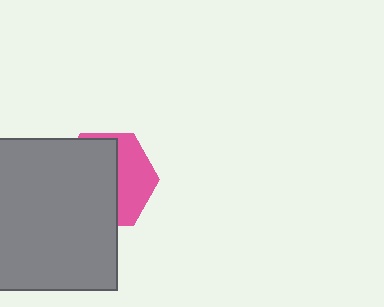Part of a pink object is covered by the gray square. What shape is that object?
It is a hexagon.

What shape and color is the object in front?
The object in front is a gray square.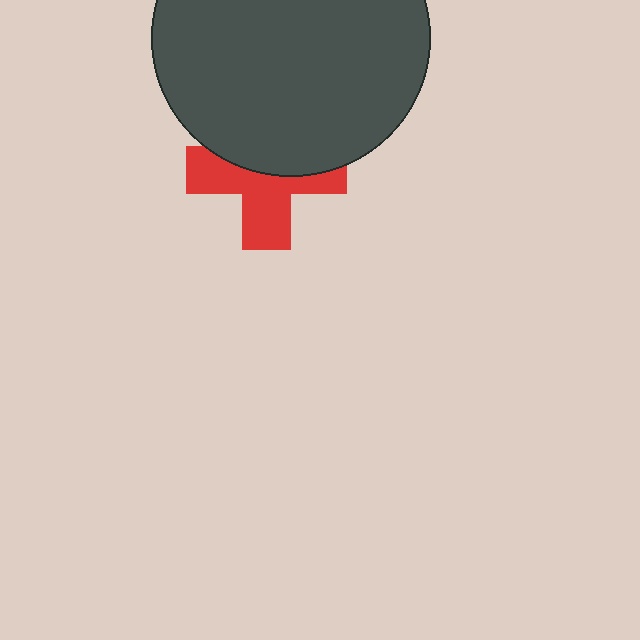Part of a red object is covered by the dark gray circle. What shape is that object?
It is a cross.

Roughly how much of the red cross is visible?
About half of it is visible (roughly 53%).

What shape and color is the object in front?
The object in front is a dark gray circle.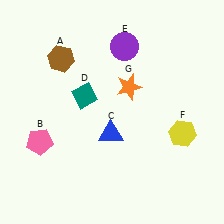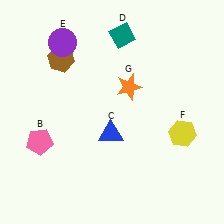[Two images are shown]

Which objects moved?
The objects that moved are: the teal diamond (D), the purple circle (E).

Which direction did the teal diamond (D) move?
The teal diamond (D) moved up.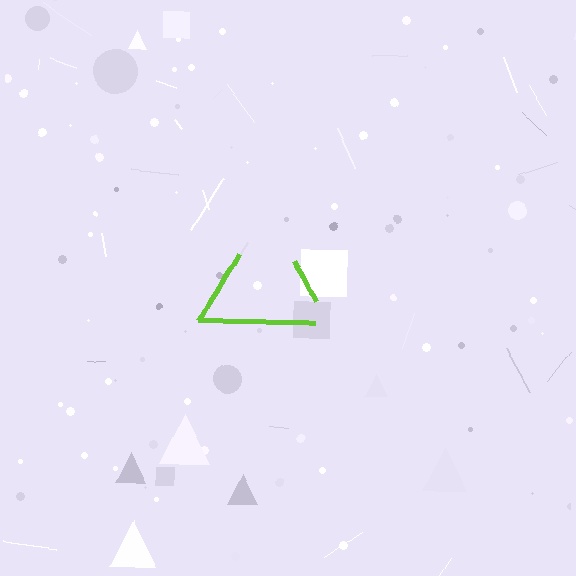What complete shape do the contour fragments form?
The contour fragments form a triangle.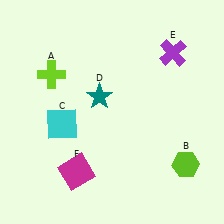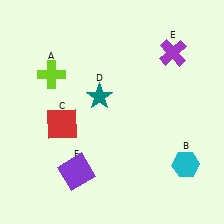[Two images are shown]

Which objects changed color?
B changed from lime to cyan. C changed from cyan to red. F changed from magenta to purple.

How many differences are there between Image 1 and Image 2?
There are 3 differences between the two images.